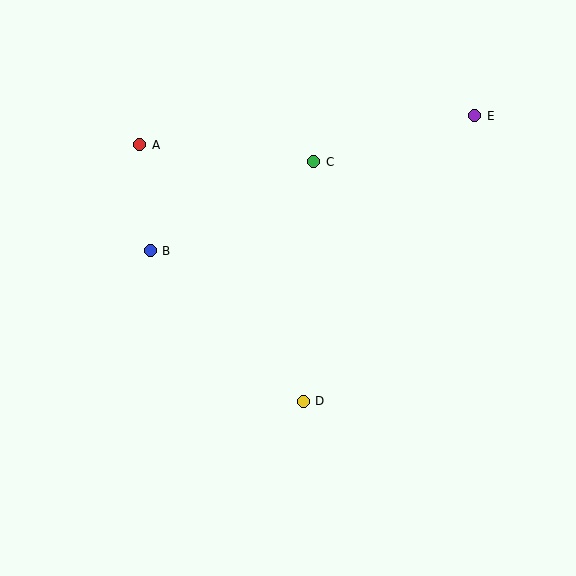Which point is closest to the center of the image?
Point D at (303, 401) is closest to the center.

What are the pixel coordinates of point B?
Point B is at (150, 251).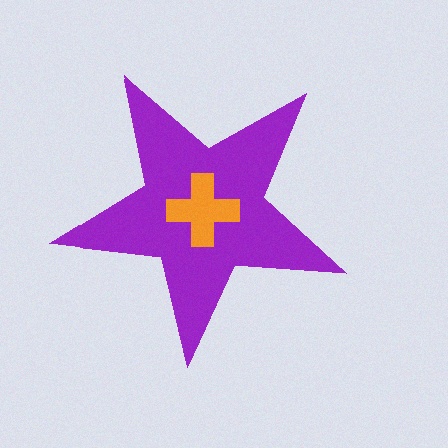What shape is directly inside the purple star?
The orange cross.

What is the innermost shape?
The orange cross.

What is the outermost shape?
The purple star.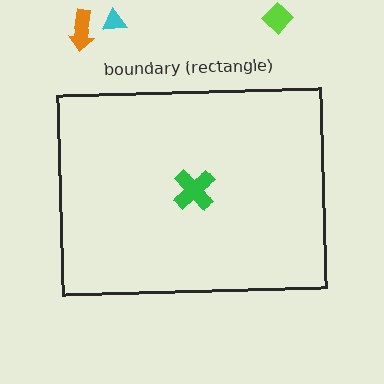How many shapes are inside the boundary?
1 inside, 3 outside.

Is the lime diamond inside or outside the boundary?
Outside.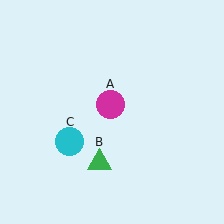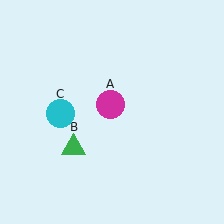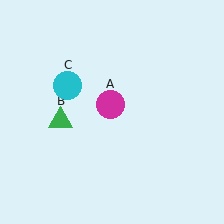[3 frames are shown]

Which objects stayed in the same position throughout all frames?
Magenta circle (object A) remained stationary.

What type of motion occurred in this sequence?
The green triangle (object B), cyan circle (object C) rotated clockwise around the center of the scene.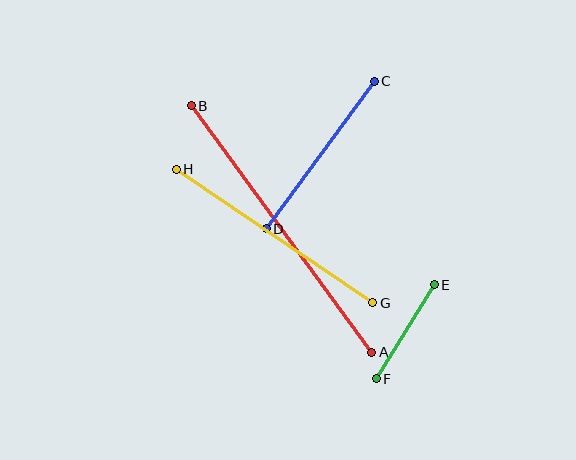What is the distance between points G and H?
The distance is approximately 238 pixels.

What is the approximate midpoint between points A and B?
The midpoint is at approximately (282, 229) pixels.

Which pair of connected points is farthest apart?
Points A and B are farthest apart.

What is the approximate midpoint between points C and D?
The midpoint is at approximately (320, 155) pixels.